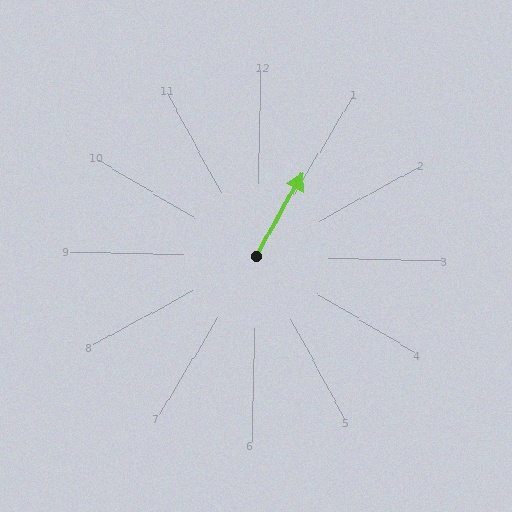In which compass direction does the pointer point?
Northeast.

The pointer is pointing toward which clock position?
Roughly 1 o'clock.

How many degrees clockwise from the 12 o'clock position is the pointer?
Approximately 28 degrees.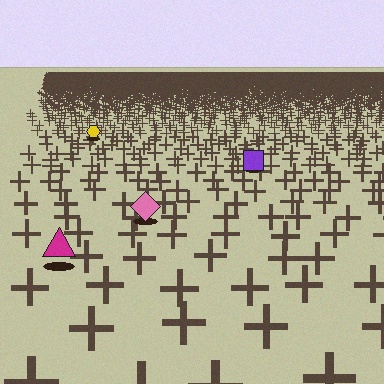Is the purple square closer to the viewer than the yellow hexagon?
Yes. The purple square is closer — you can tell from the texture gradient: the ground texture is coarser near it.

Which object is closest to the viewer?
The magenta triangle is closest. The texture marks near it are larger and more spread out.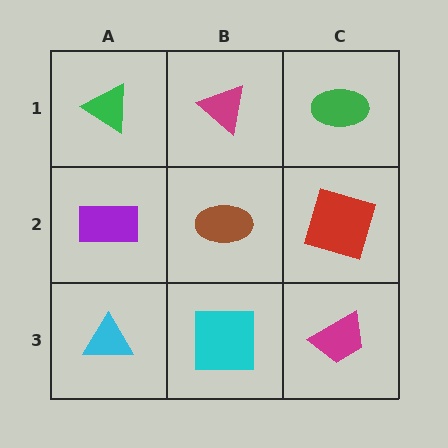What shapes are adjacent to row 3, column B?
A brown ellipse (row 2, column B), a cyan triangle (row 3, column A), a magenta trapezoid (row 3, column C).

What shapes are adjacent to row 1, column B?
A brown ellipse (row 2, column B), a green triangle (row 1, column A), a green ellipse (row 1, column C).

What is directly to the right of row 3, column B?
A magenta trapezoid.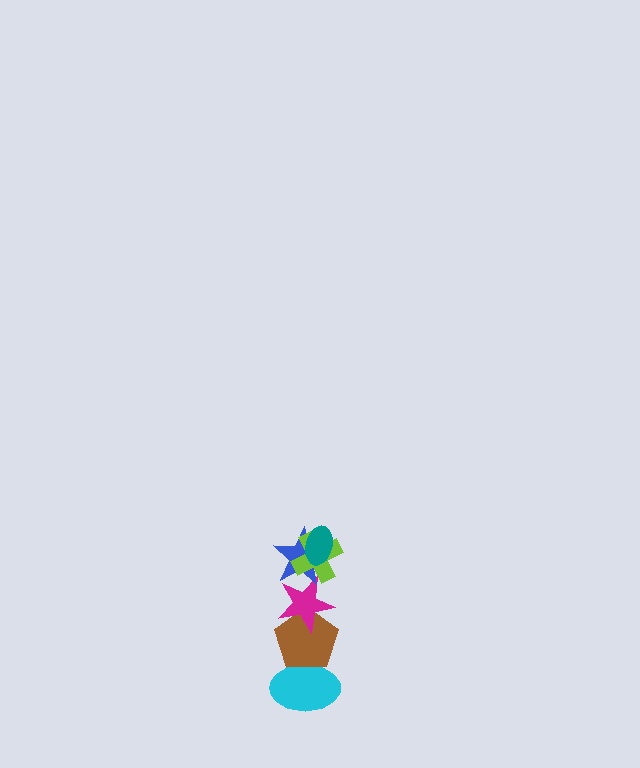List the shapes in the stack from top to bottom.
From top to bottom: the teal ellipse, the lime cross, the blue star, the magenta star, the brown pentagon, the cyan ellipse.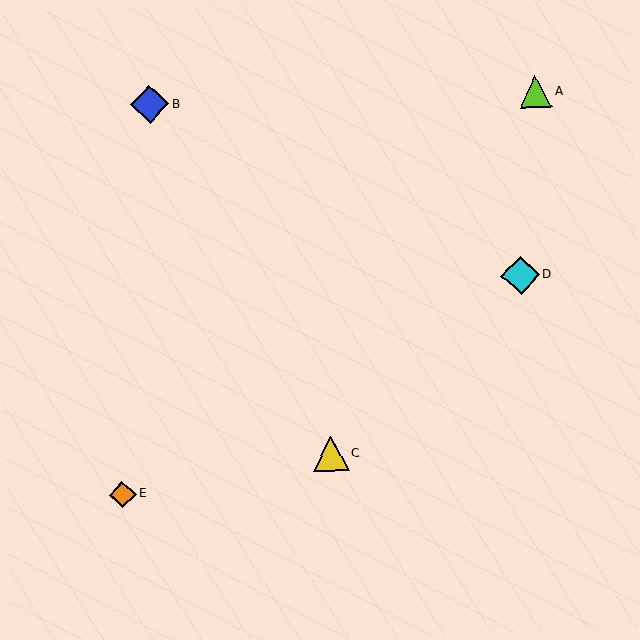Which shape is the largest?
The cyan diamond (labeled D) is the largest.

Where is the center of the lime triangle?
The center of the lime triangle is at (535, 92).